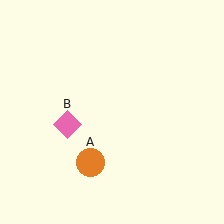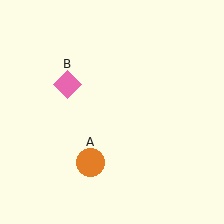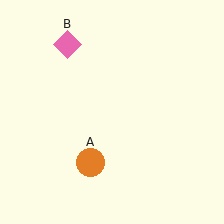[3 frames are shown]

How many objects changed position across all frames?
1 object changed position: pink diamond (object B).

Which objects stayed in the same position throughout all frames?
Orange circle (object A) remained stationary.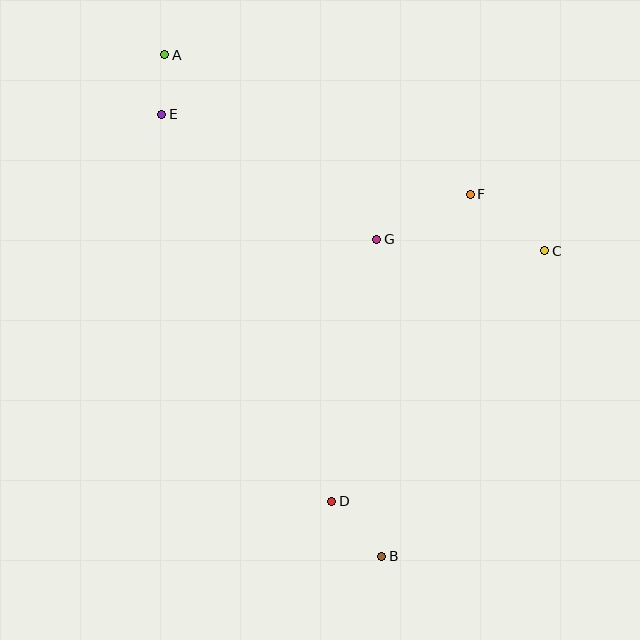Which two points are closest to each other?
Points A and E are closest to each other.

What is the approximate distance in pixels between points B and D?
The distance between B and D is approximately 75 pixels.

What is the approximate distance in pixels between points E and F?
The distance between E and F is approximately 319 pixels.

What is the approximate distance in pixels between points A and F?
The distance between A and F is approximately 336 pixels.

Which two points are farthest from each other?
Points A and B are farthest from each other.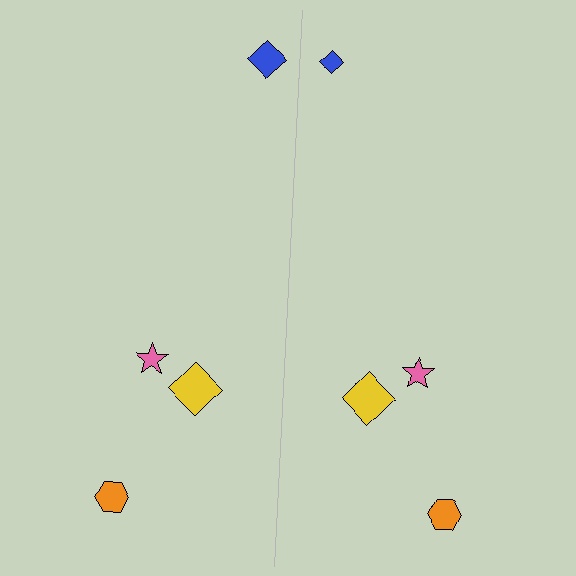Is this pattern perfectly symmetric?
No, the pattern is not perfectly symmetric. The blue diamond on the right side has a different size than its mirror counterpart.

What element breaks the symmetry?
The blue diamond on the right side has a different size than its mirror counterpart.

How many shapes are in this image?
There are 8 shapes in this image.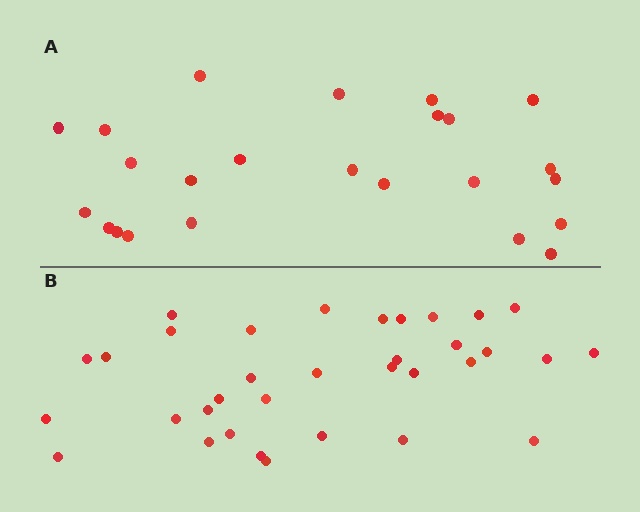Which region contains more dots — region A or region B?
Region B (the bottom region) has more dots.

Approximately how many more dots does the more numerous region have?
Region B has roughly 10 or so more dots than region A.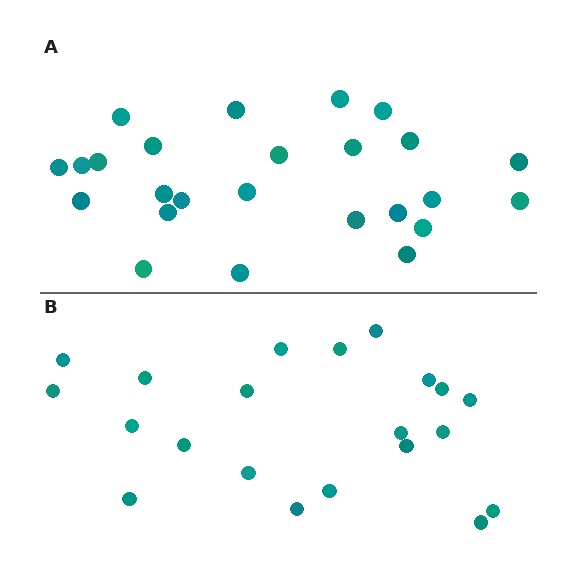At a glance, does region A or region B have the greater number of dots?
Region A (the top region) has more dots.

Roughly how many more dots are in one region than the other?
Region A has about 4 more dots than region B.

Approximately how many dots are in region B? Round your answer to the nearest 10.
About 20 dots. (The exact count is 21, which rounds to 20.)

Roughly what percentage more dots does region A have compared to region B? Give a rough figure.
About 20% more.